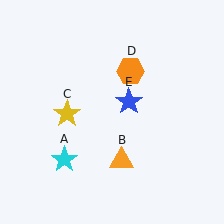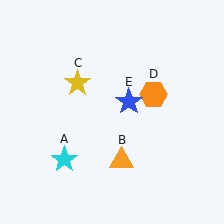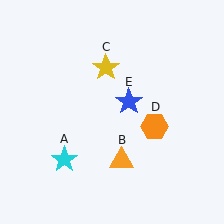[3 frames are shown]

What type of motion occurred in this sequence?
The yellow star (object C), orange hexagon (object D) rotated clockwise around the center of the scene.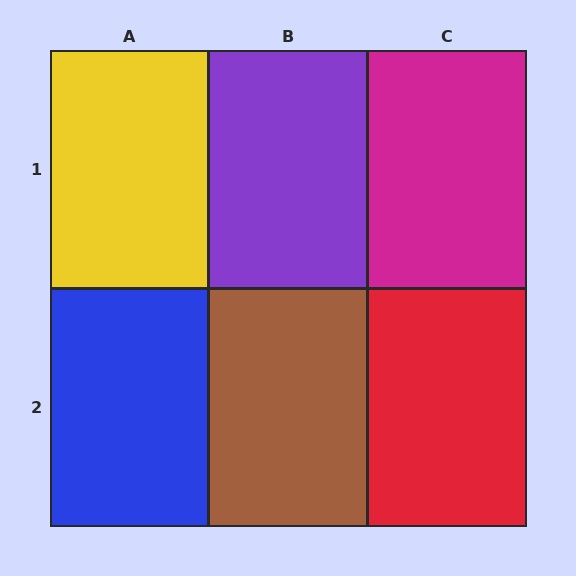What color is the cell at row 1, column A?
Yellow.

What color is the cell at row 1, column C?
Magenta.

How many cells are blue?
1 cell is blue.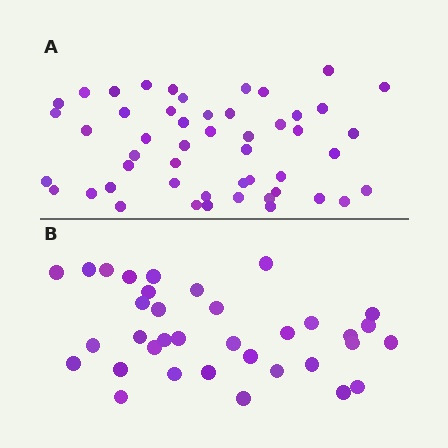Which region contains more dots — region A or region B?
Region A (the top region) has more dots.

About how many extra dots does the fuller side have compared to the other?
Region A has approximately 15 more dots than region B.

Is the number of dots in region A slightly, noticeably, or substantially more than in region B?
Region A has noticeably more, but not dramatically so. The ratio is roughly 1.4 to 1.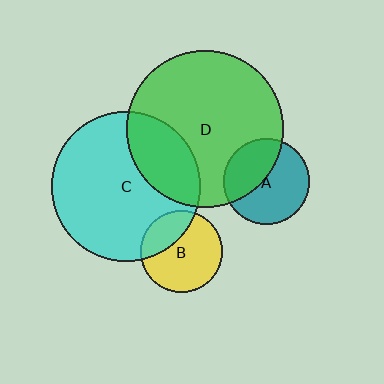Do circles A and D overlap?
Yes.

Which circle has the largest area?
Circle D (green).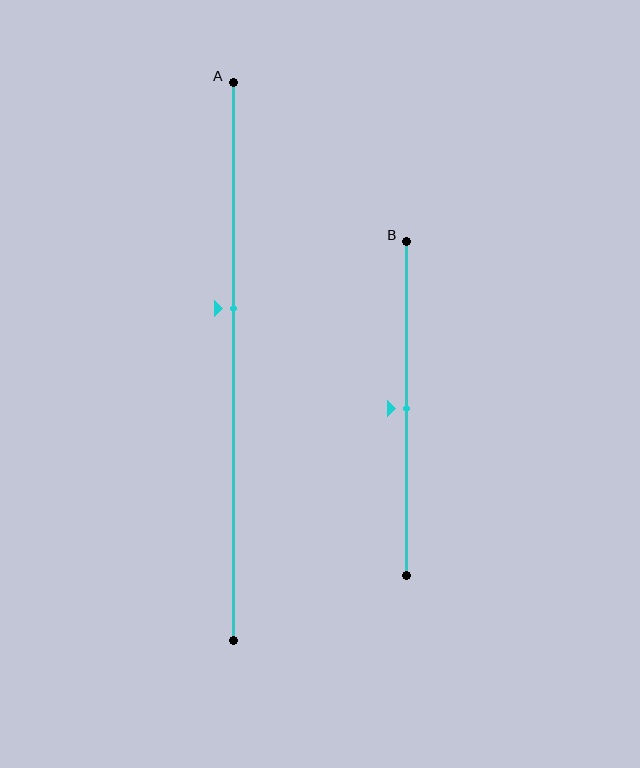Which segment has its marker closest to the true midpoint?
Segment B has its marker closest to the true midpoint.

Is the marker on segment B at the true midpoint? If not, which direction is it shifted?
Yes, the marker on segment B is at the true midpoint.